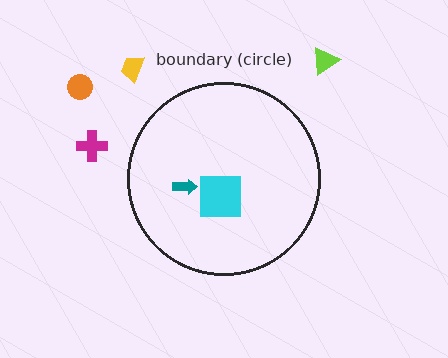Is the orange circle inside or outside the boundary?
Outside.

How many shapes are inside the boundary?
2 inside, 4 outside.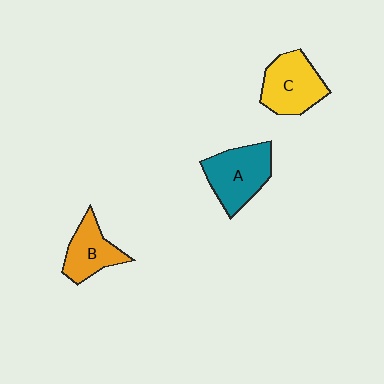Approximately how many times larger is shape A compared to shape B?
Approximately 1.3 times.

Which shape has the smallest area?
Shape B (orange).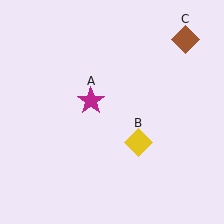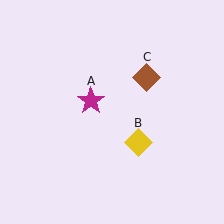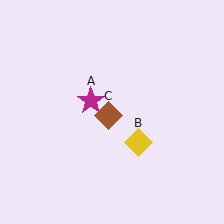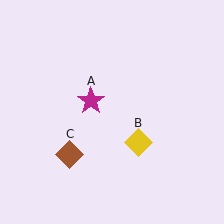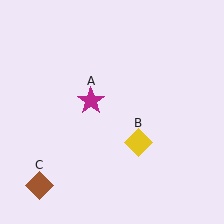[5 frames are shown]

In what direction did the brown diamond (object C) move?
The brown diamond (object C) moved down and to the left.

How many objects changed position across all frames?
1 object changed position: brown diamond (object C).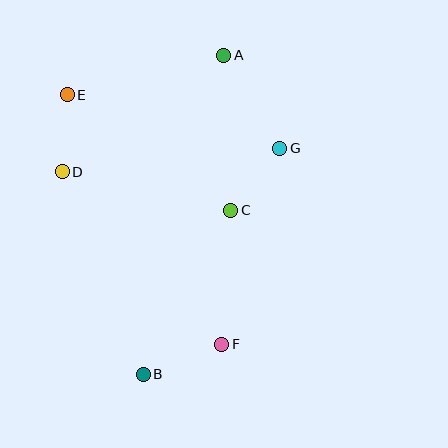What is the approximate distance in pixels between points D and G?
The distance between D and G is approximately 219 pixels.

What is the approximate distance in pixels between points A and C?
The distance between A and C is approximately 155 pixels.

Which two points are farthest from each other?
Points A and B are farthest from each other.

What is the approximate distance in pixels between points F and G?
The distance between F and G is approximately 204 pixels.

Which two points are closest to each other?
Points D and E are closest to each other.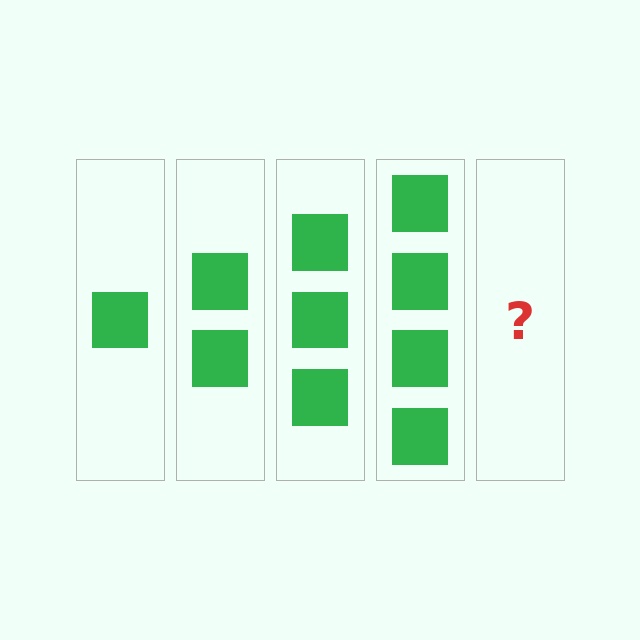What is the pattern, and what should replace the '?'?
The pattern is that each step adds one more square. The '?' should be 5 squares.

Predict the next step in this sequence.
The next step is 5 squares.